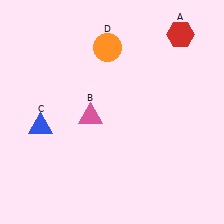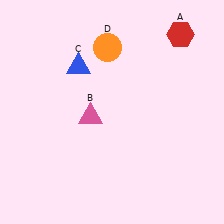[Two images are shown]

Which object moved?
The blue triangle (C) moved up.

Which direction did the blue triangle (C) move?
The blue triangle (C) moved up.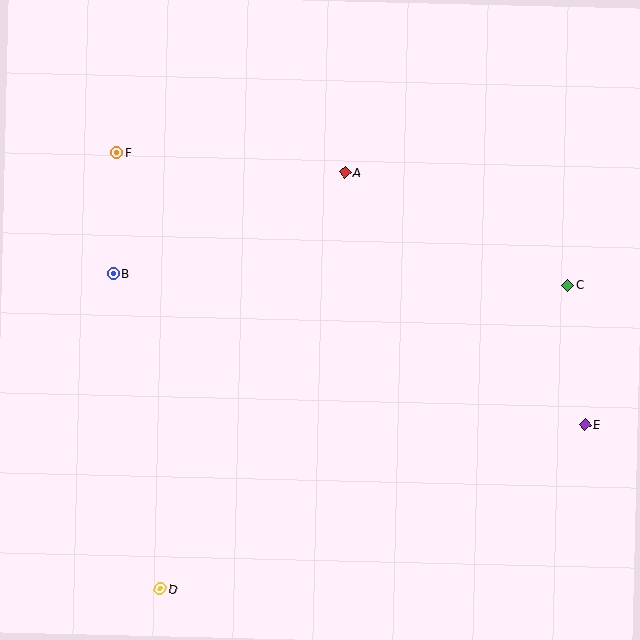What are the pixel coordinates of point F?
Point F is at (117, 153).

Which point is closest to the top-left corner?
Point F is closest to the top-left corner.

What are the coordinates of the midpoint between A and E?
The midpoint between A and E is at (465, 298).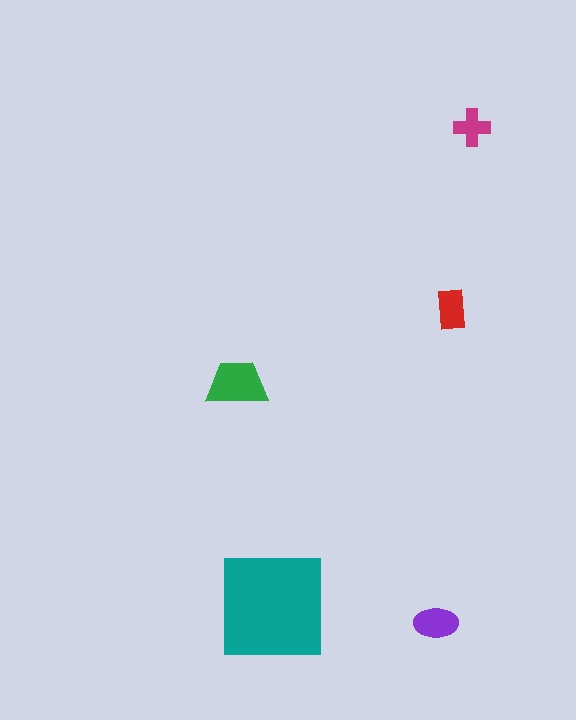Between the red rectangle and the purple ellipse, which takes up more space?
The purple ellipse.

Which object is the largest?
The teal square.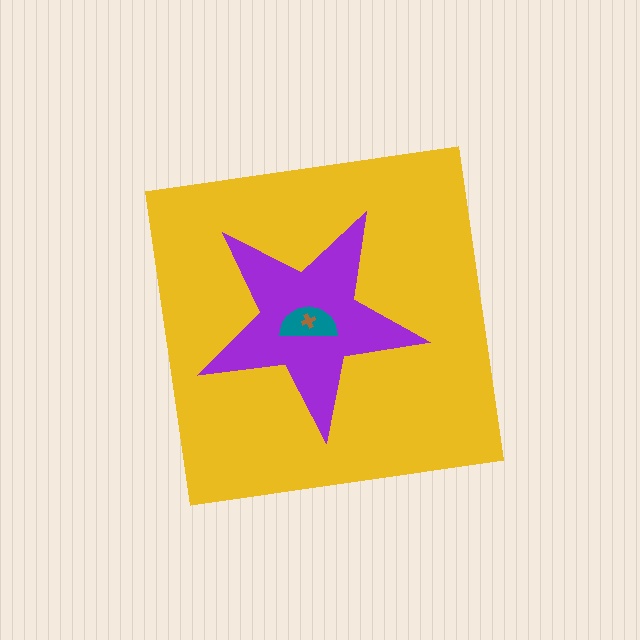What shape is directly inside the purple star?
The teal semicircle.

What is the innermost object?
The brown cross.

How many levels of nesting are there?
4.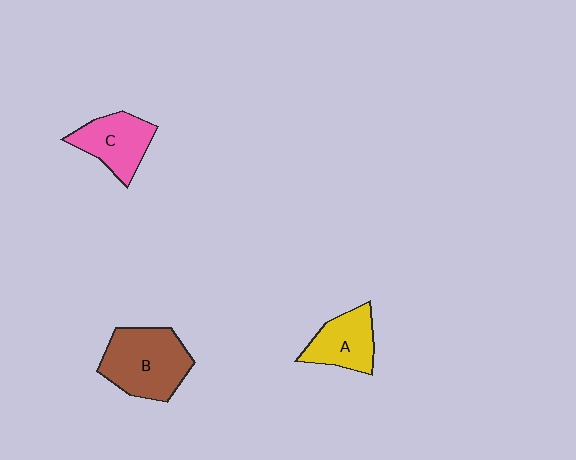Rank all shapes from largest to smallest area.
From largest to smallest: B (brown), C (pink), A (yellow).